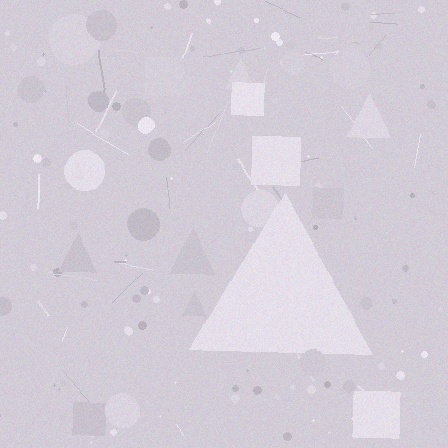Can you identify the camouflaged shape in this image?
The camouflaged shape is a triangle.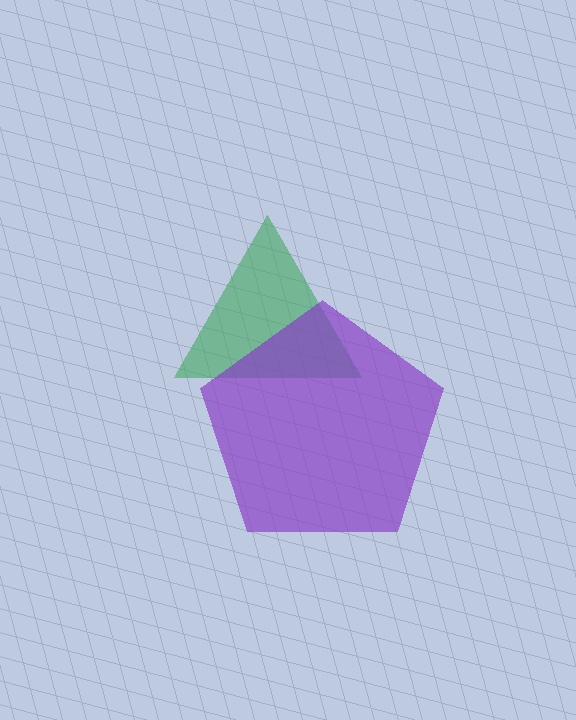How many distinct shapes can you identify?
There are 2 distinct shapes: a green triangle, a purple pentagon.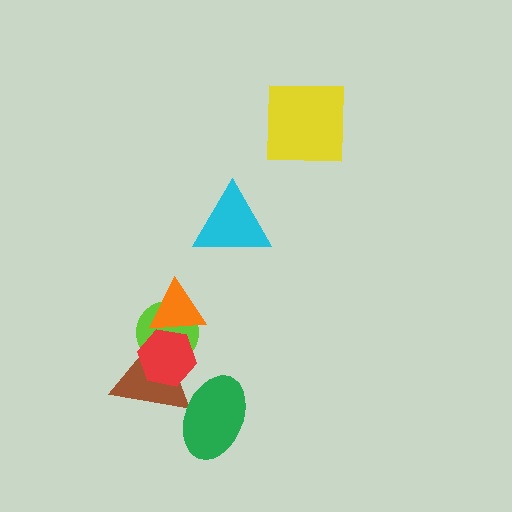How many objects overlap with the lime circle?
3 objects overlap with the lime circle.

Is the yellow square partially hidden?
No, no other shape covers it.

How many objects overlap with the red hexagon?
3 objects overlap with the red hexagon.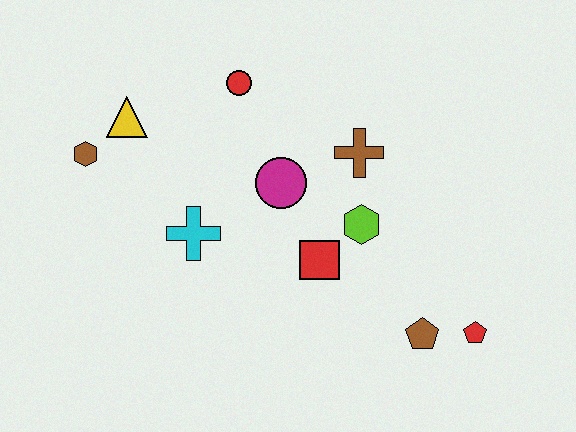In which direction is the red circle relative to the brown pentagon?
The red circle is above the brown pentagon.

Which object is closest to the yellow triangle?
The brown hexagon is closest to the yellow triangle.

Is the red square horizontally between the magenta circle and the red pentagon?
Yes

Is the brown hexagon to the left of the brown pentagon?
Yes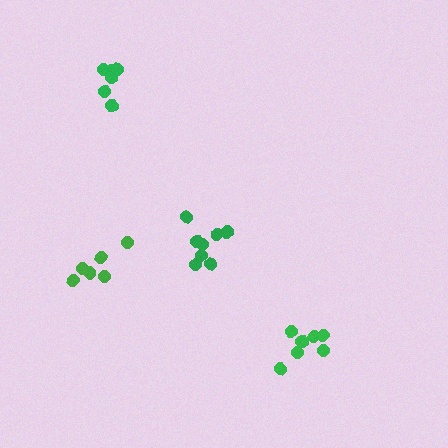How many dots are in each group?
Group 1: 7 dots, Group 2: 6 dots, Group 3: 9 dots, Group 4: 6 dots (28 total).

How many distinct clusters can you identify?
There are 4 distinct clusters.